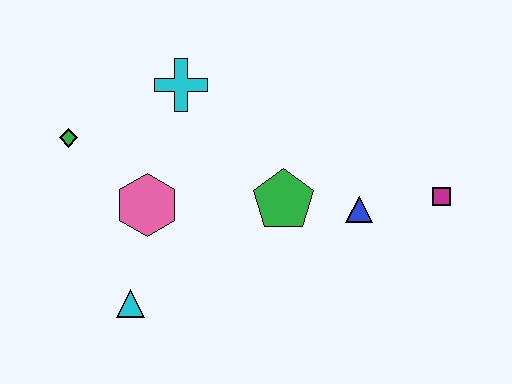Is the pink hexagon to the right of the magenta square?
No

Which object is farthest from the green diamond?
The magenta square is farthest from the green diamond.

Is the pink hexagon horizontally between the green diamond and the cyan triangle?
No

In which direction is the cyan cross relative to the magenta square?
The cyan cross is to the left of the magenta square.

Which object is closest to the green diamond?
The pink hexagon is closest to the green diamond.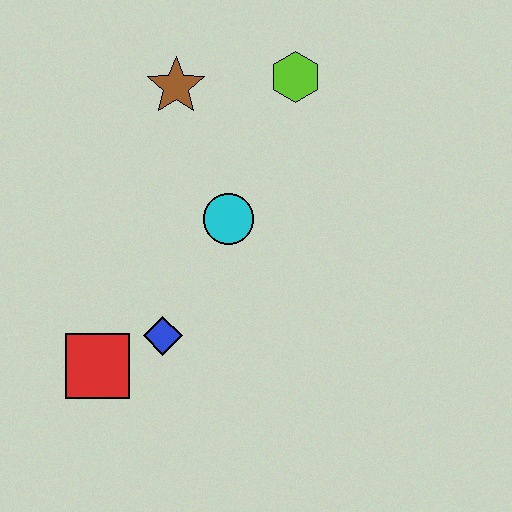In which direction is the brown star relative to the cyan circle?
The brown star is above the cyan circle.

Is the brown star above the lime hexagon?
No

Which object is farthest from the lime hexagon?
The red square is farthest from the lime hexagon.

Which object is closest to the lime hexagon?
The brown star is closest to the lime hexagon.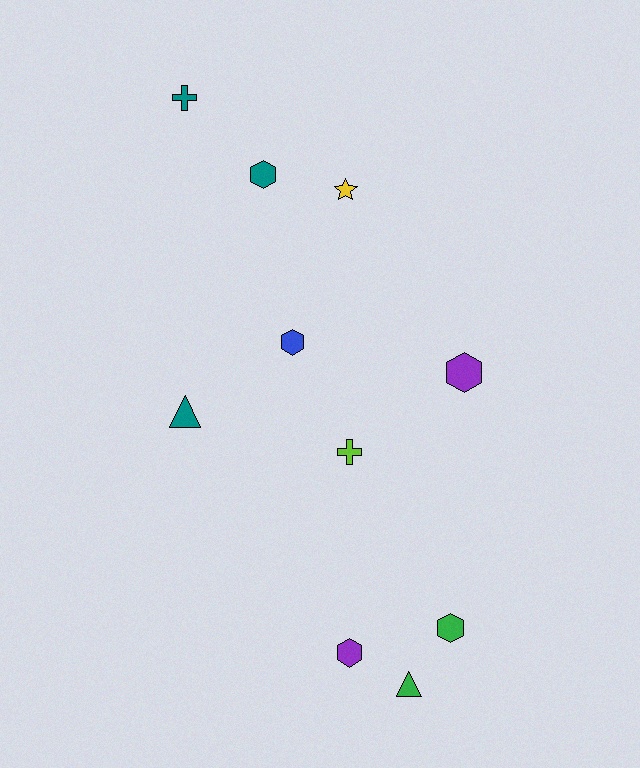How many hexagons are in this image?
There are 5 hexagons.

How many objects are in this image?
There are 10 objects.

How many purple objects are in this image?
There are 2 purple objects.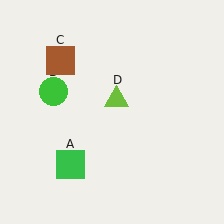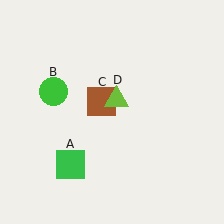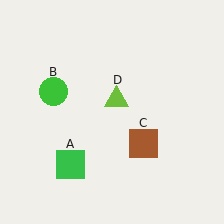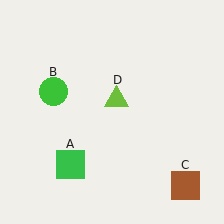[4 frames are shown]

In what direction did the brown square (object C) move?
The brown square (object C) moved down and to the right.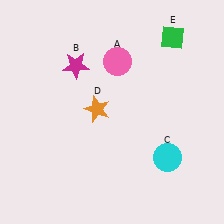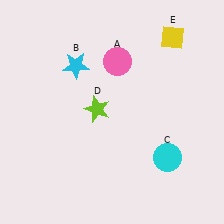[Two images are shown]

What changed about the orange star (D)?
In Image 1, D is orange. In Image 2, it changed to lime.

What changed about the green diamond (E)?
In Image 1, E is green. In Image 2, it changed to yellow.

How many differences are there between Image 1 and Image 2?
There are 3 differences between the two images.